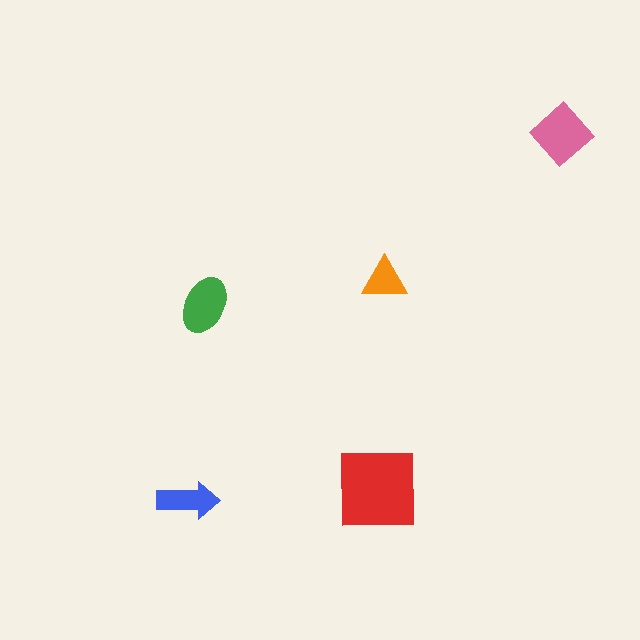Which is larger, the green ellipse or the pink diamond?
The pink diamond.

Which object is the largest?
The red square.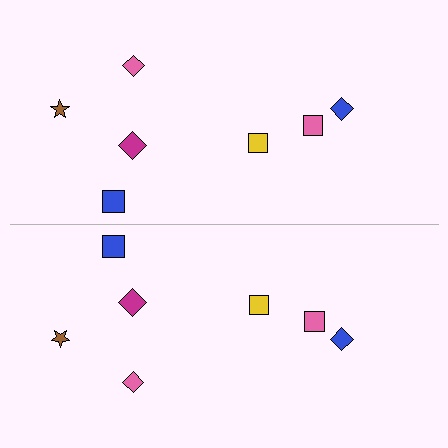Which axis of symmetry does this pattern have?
The pattern has a horizontal axis of symmetry running through the center of the image.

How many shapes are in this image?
There are 14 shapes in this image.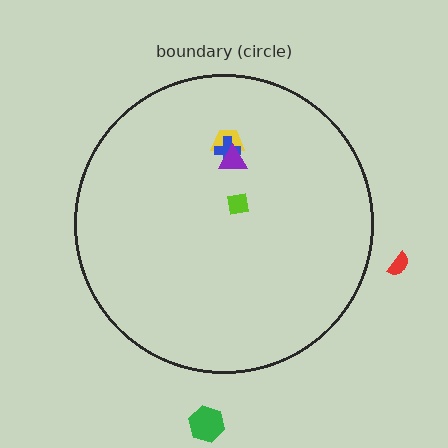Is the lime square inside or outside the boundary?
Inside.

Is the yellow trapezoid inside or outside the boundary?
Inside.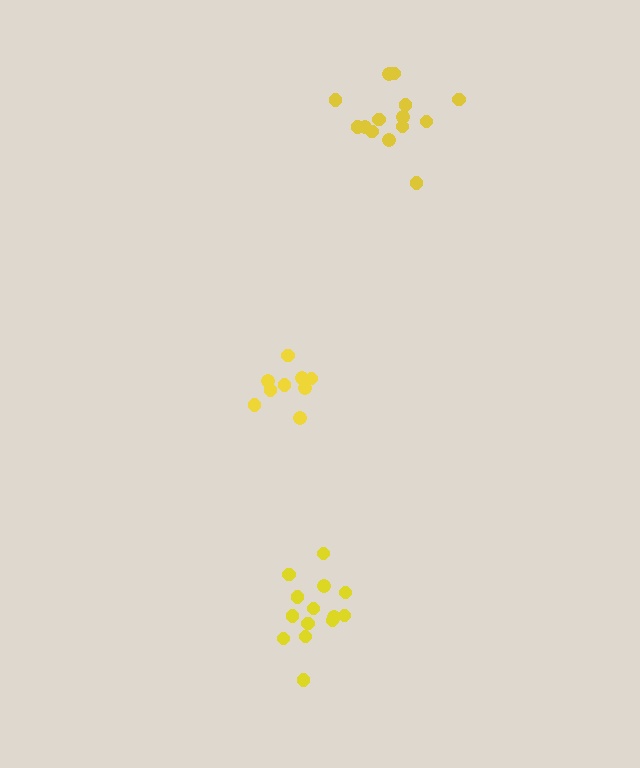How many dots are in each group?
Group 1: 14 dots, Group 2: 14 dots, Group 3: 9 dots (37 total).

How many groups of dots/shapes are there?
There are 3 groups.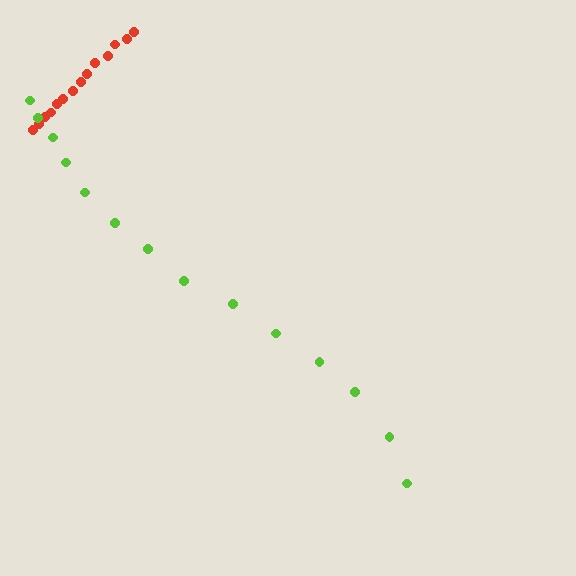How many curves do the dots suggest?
There are 2 distinct paths.